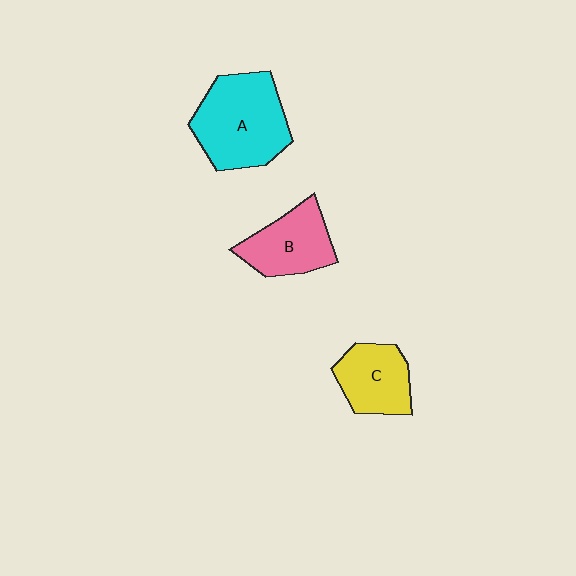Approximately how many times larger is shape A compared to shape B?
Approximately 1.5 times.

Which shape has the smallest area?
Shape C (yellow).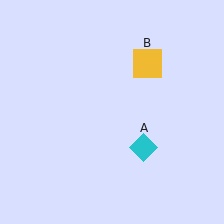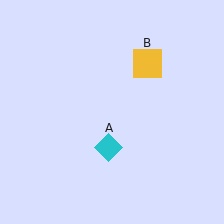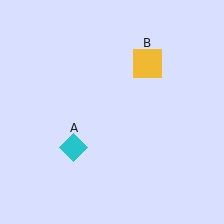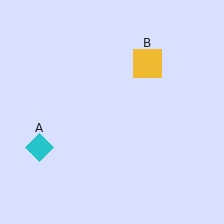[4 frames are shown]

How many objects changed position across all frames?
1 object changed position: cyan diamond (object A).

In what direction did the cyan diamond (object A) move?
The cyan diamond (object A) moved left.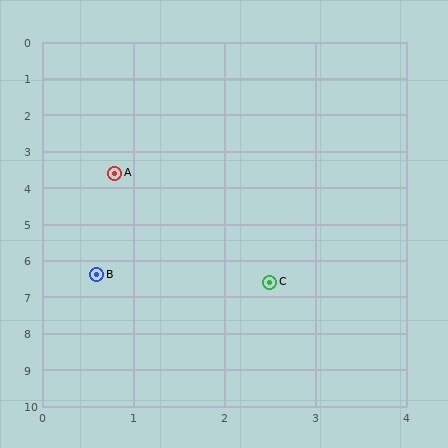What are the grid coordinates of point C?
Point C is at approximately (2.5, 6.6).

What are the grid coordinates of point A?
Point A is at approximately (0.8, 3.6).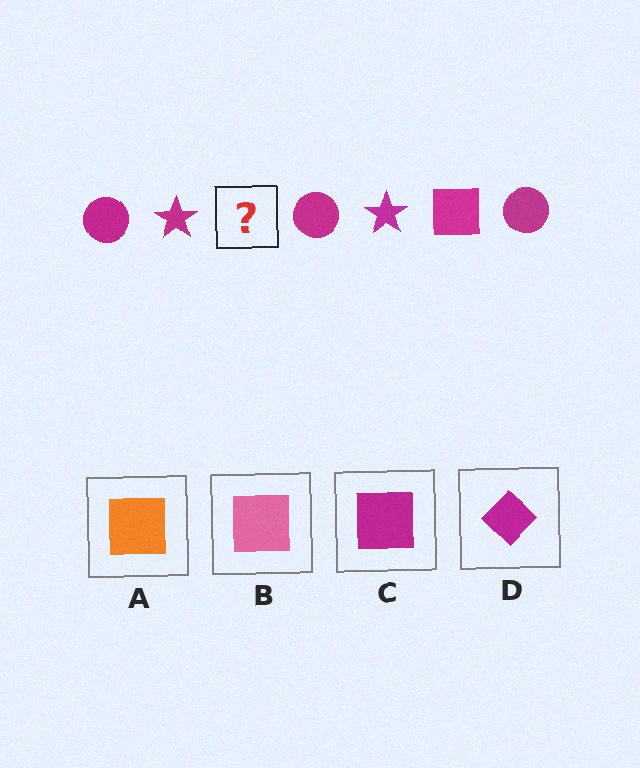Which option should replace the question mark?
Option C.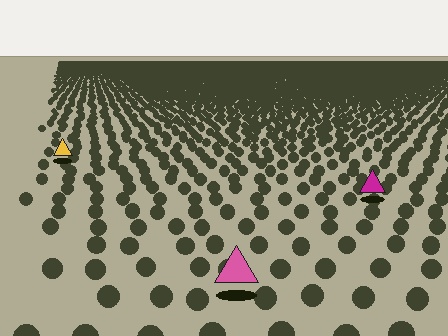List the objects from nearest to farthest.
From nearest to farthest: the pink triangle, the magenta triangle, the yellow triangle.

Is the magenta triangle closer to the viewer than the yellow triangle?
Yes. The magenta triangle is closer — you can tell from the texture gradient: the ground texture is coarser near it.